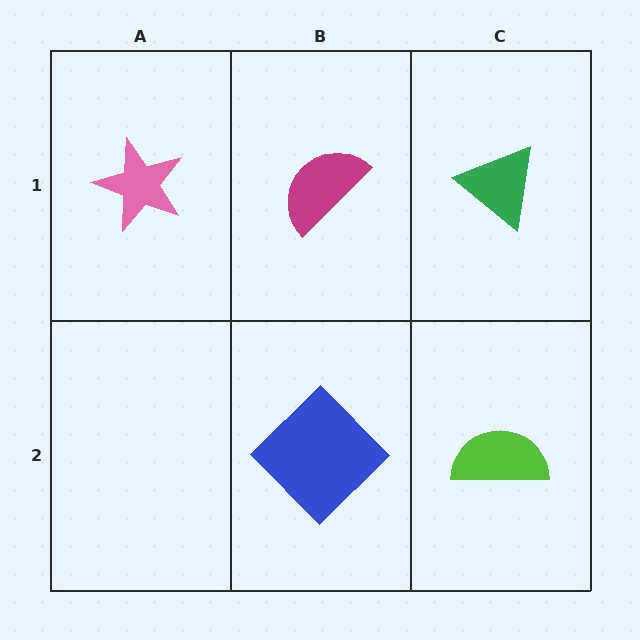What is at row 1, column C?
A green triangle.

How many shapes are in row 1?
3 shapes.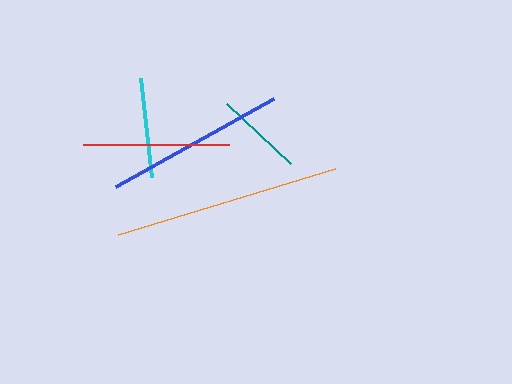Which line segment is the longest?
The orange line is the longest at approximately 227 pixels.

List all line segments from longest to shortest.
From longest to shortest: orange, blue, red, cyan, teal.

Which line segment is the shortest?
The teal line is the shortest at approximately 88 pixels.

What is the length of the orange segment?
The orange segment is approximately 227 pixels long.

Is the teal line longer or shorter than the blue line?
The blue line is longer than the teal line.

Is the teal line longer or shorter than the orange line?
The orange line is longer than the teal line.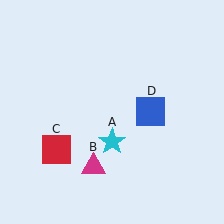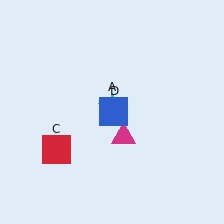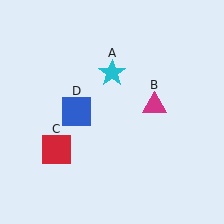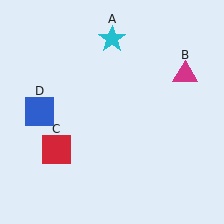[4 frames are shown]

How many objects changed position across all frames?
3 objects changed position: cyan star (object A), magenta triangle (object B), blue square (object D).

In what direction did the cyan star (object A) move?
The cyan star (object A) moved up.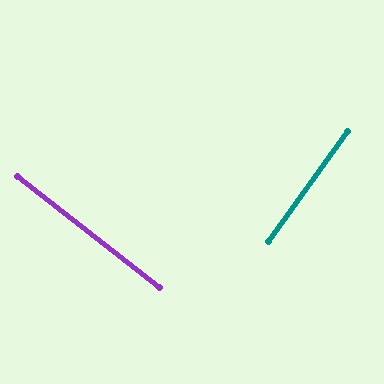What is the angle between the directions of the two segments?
Approximately 88 degrees.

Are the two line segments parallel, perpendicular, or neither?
Perpendicular — they meet at approximately 88°.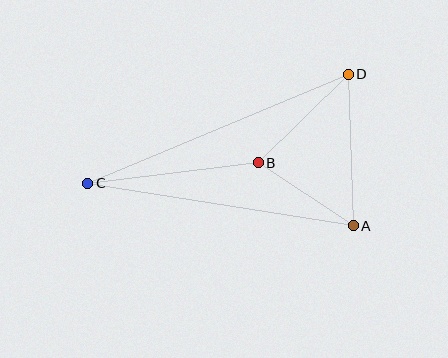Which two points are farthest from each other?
Points C and D are farthest from each other.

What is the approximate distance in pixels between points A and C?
The distance between A and C is approximately 269 pixels.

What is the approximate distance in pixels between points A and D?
The distance between A and D is approximately 152 pixels.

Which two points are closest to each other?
Points A and B are closest to each other.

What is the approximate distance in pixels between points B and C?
The distance between B and C is approximately 172 pixels.